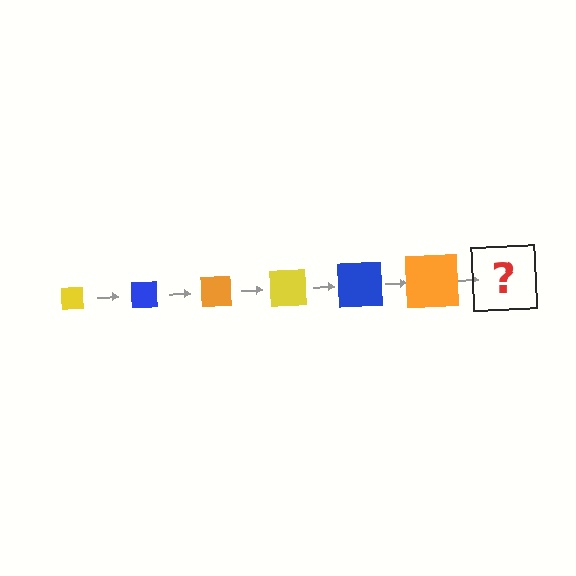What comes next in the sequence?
The next element should be a yellow square, larger than the previous one.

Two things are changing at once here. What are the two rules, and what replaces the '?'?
The two rules are that the square grows larger each step and the color cycles through yellow, blue, and orange. The '?' should be a yellow square, larger than the previous one.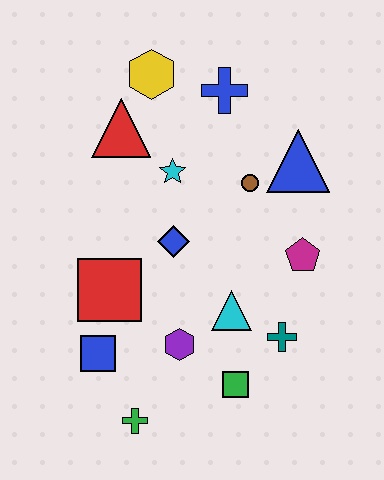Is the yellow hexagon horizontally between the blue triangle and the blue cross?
No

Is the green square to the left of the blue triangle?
Yes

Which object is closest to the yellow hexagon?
The red triangle is closest to the yellow hexagon.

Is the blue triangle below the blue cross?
Yes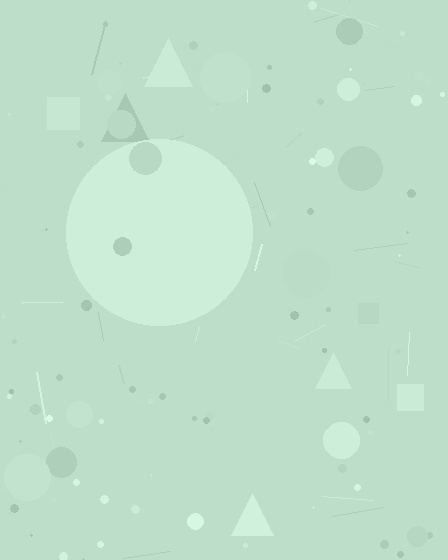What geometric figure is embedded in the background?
A circle is embedded in the background.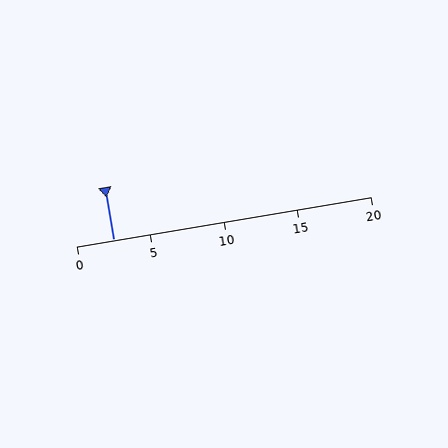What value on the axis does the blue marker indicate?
The marker indicates approximately 2.5.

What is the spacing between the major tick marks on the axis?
The major ticks are spaced 5 apart.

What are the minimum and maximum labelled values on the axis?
The axis runs from 0 to 20.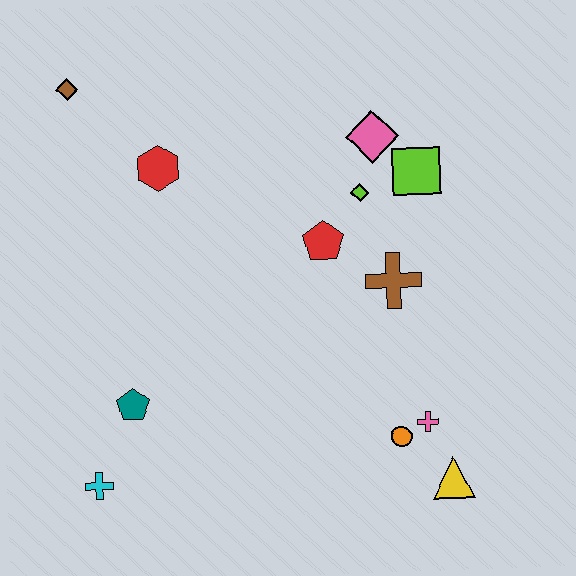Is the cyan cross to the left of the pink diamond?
Yes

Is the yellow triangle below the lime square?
Yes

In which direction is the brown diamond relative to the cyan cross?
The brown diamond is above the cyan cross.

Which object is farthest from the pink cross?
The brown diamond is farthest from the pink cross.